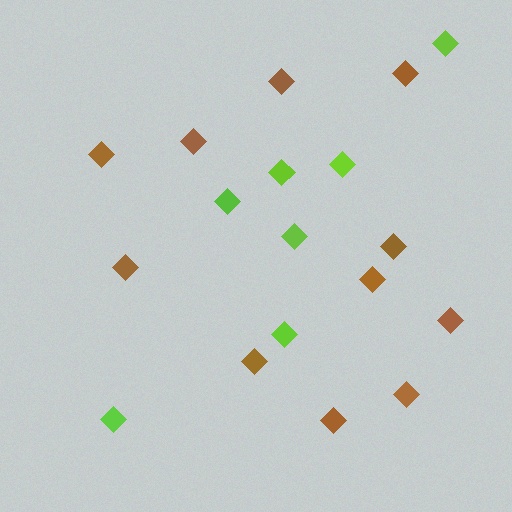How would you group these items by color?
There are 2 groups: one group of brown diamonds (11) and one group of lime diamonds (7).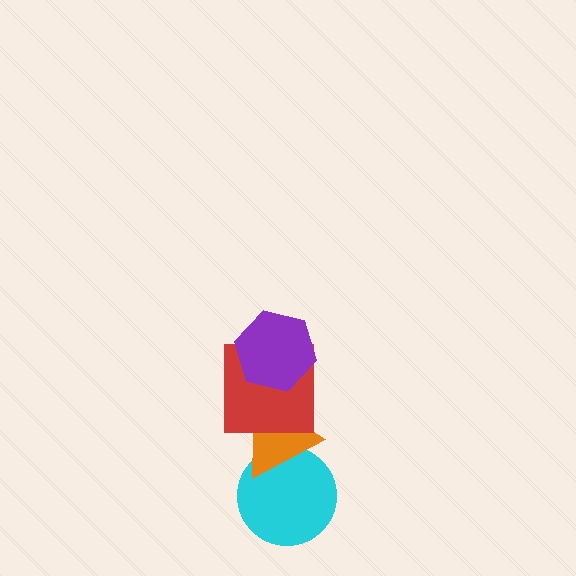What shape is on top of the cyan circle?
The orange triangle is on top of the cyan circle.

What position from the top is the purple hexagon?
The purple hexagon is 1st from the top.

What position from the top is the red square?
The red square is 2nd from the top.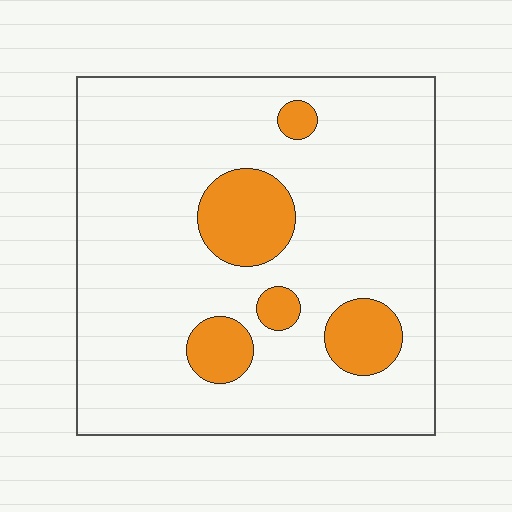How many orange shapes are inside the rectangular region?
5.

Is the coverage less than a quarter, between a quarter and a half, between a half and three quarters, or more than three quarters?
Less than a quarter.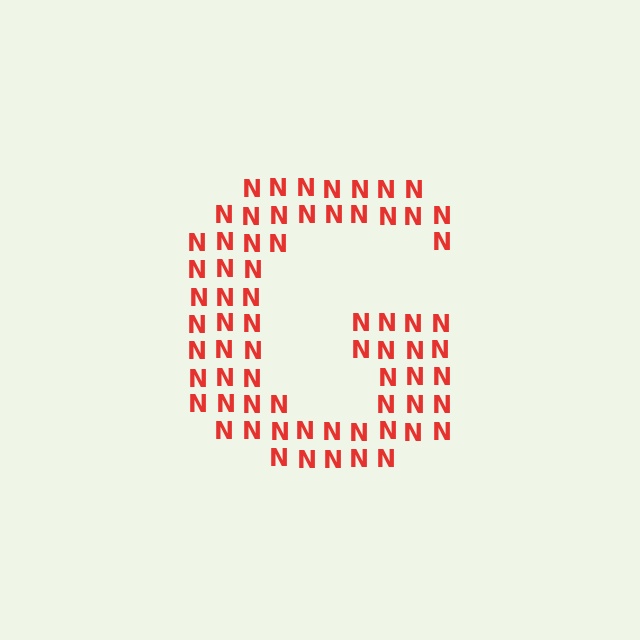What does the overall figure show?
The overall figure shows the letter G.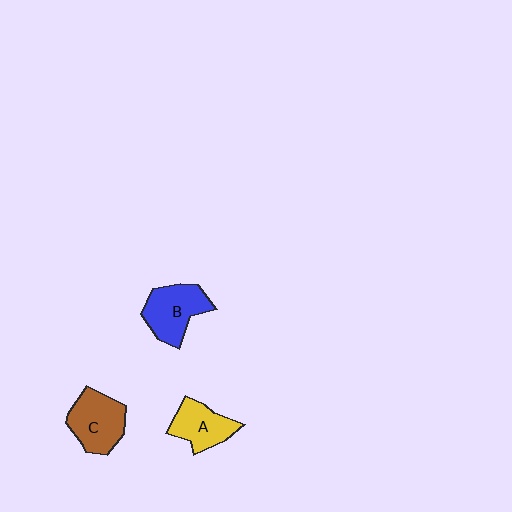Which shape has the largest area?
Shape C (brown).